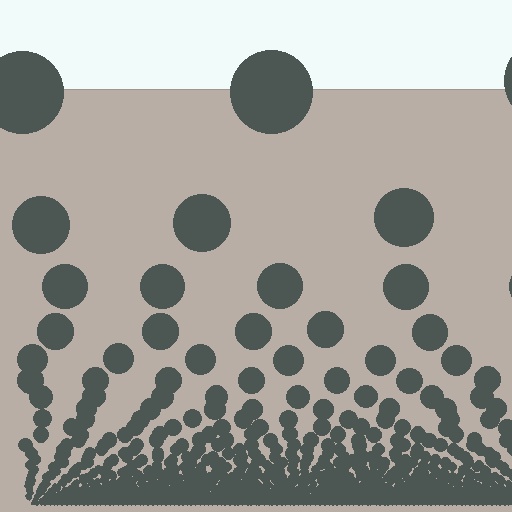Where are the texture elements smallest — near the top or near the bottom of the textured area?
Near the bottom.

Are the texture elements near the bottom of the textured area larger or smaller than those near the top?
Smaller. The gradient is inverted — elements near the bottom are smaller and denser.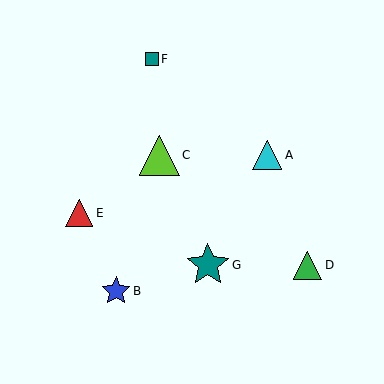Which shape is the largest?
The teal star (labeled G) is the largest.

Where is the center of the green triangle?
The center of the green triangle is at (308, 265).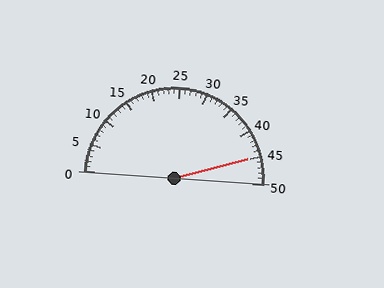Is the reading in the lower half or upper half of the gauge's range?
The reading is in the upper half of the range (0 to 50).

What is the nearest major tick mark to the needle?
The nearest major tick mark is 45.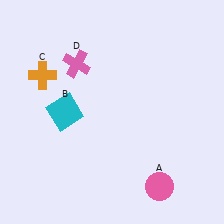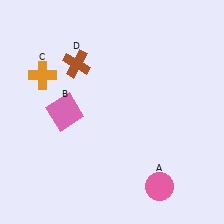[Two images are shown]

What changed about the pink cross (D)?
In Image 1, D is pink. In Image 2, it changed to brown.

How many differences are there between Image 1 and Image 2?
There are 2 differences between the two images.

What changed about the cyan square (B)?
In Image 1, B is cyan. In Image 2, it changed to pink.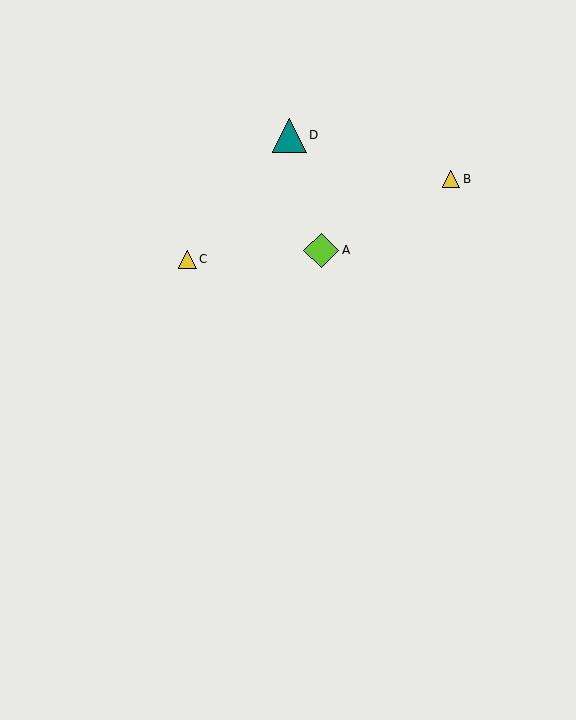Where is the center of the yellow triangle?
The center of the yellow triangle is at (187, 259).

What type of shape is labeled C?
Shape C is a yellow triangle.